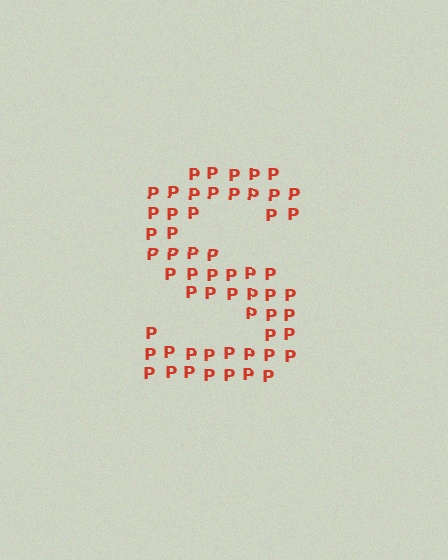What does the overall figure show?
The overall figure shows the letter S.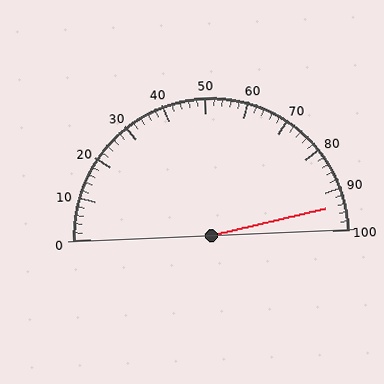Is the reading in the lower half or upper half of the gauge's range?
The reading is in the upper half of the range (0 to 100).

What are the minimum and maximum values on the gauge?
The gauge ranges from 0 to 100.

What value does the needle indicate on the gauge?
The needle indicates approximately 94.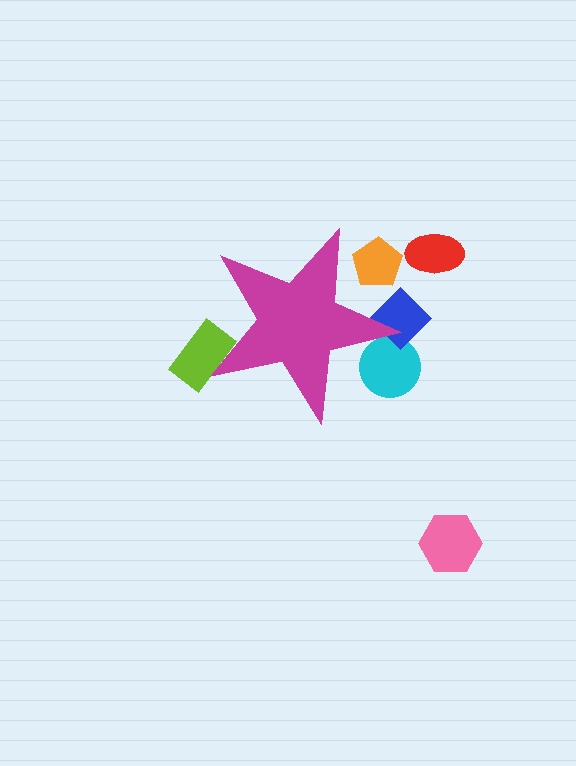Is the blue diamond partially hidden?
Yes, the blue diamond is partially hidden behind the magenta star.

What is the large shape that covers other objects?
A magenta star.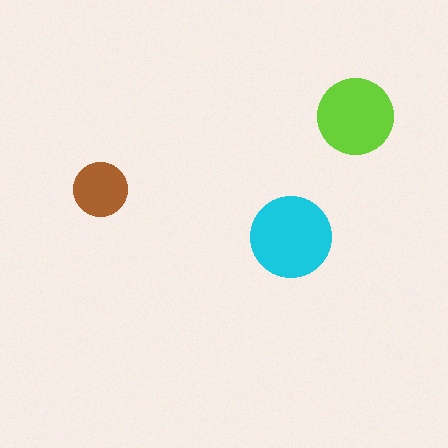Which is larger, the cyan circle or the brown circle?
The cyan one.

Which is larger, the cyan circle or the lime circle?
The cyan one.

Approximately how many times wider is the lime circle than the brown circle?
About 1.5 times wider.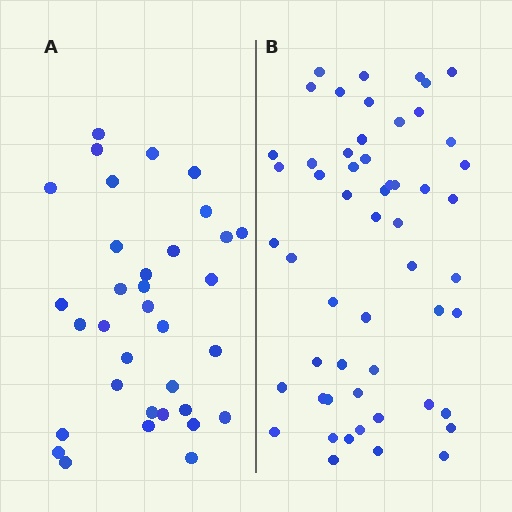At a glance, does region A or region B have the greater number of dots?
Region B (the right region) has more dots.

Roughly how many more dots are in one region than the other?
Region B has approximately 20 more dots than region A.